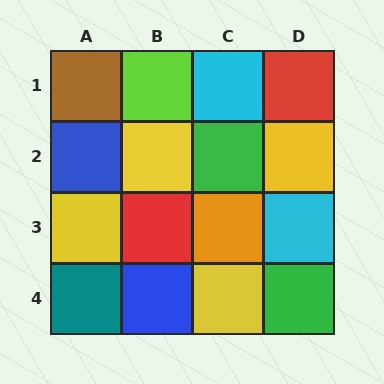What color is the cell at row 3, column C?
Orange.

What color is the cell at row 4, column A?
Teal.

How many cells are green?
2 cells are green.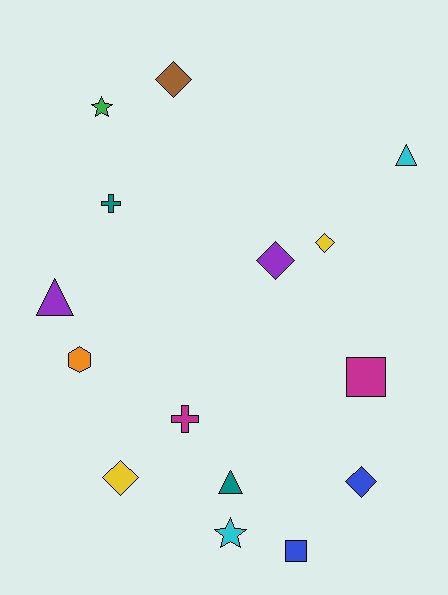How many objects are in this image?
There are 15 objects.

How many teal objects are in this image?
There are 2 teal objects.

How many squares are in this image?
There are 2 squares.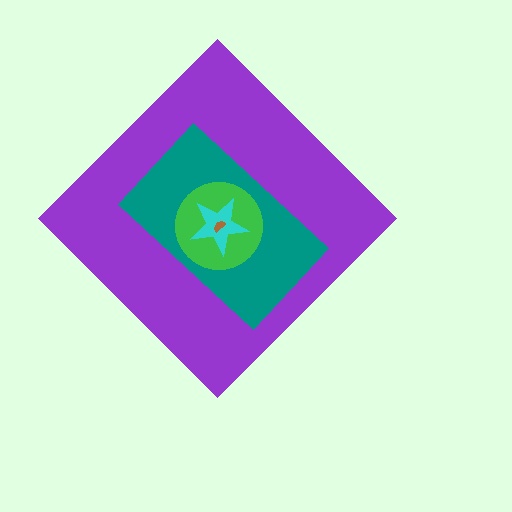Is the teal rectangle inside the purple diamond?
Yes.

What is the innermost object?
The brown semicircle.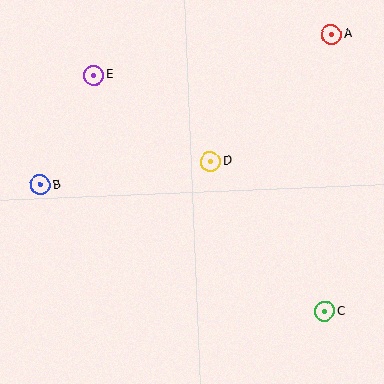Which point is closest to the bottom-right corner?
Point C is closest to the bottom-right corner.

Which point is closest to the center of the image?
Point D at (210, 162) is closest to the center.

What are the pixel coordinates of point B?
Point B is at (40, 185).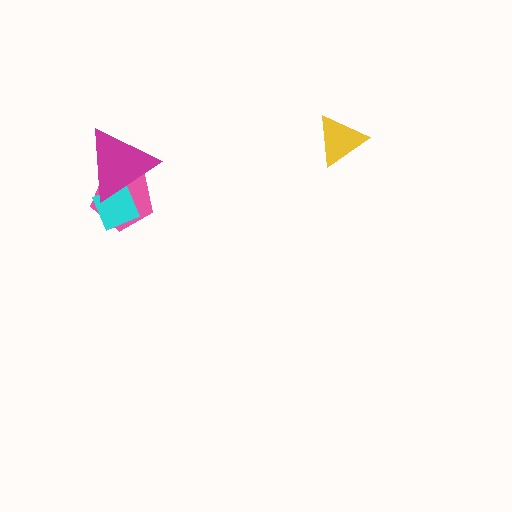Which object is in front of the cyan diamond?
The magenta triangle is in front of the cyan diamond.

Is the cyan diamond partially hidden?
Yes, it is partially covered by another shape.